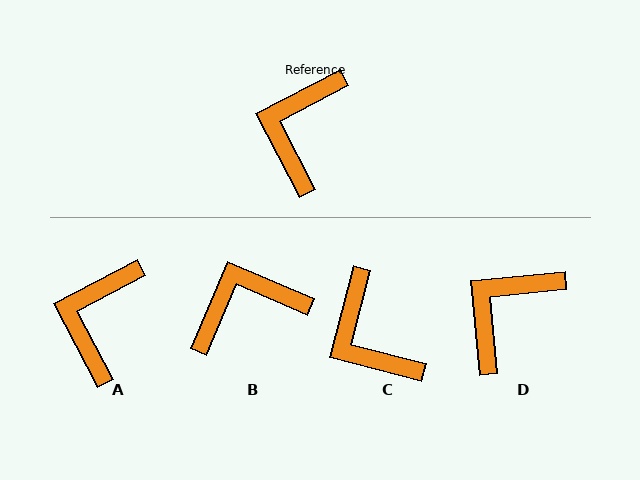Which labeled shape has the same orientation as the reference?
A.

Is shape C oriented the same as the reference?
No, it is off by about 48 degrees.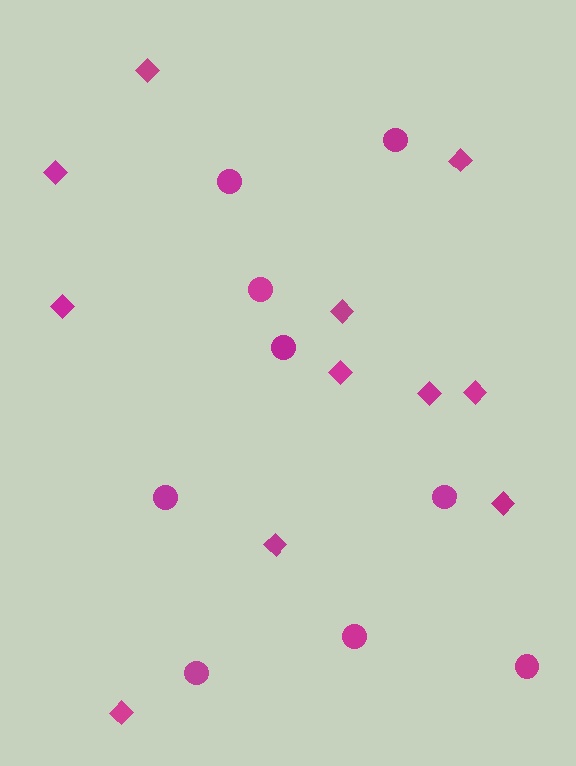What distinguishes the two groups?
There are 2 groups: one group of diamonds (11) and one group of circles (9).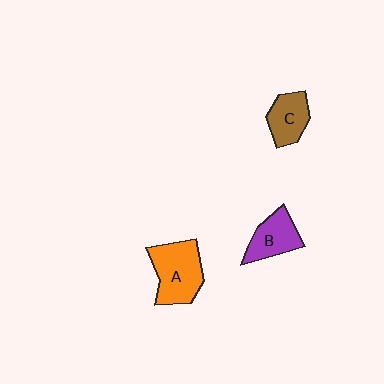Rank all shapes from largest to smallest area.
From largest to smallest: A (orange), B (purple), C (brown).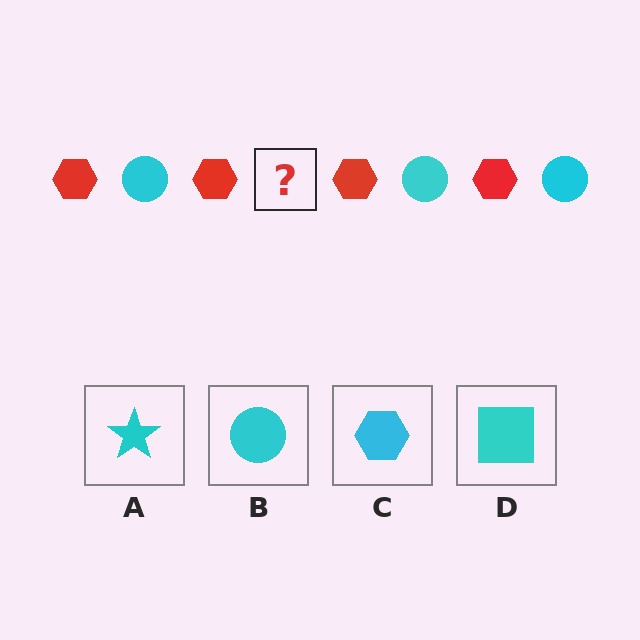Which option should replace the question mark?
Option B.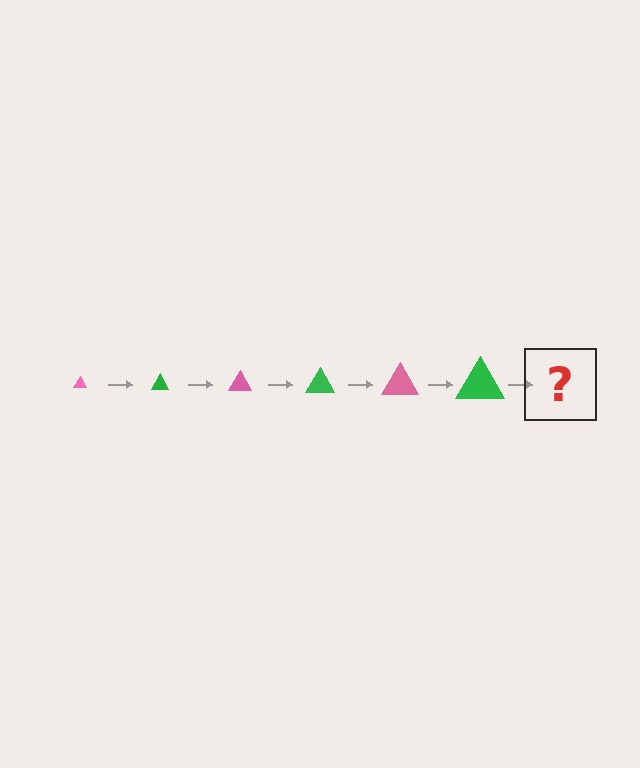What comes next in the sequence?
The next element should be a pink triangle, larger than the previous one.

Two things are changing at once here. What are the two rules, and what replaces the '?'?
The two rules are that the triangle grows larger each step and the color cycles through pink and green. The '?' should be a pink triangle, larger than the previous one.